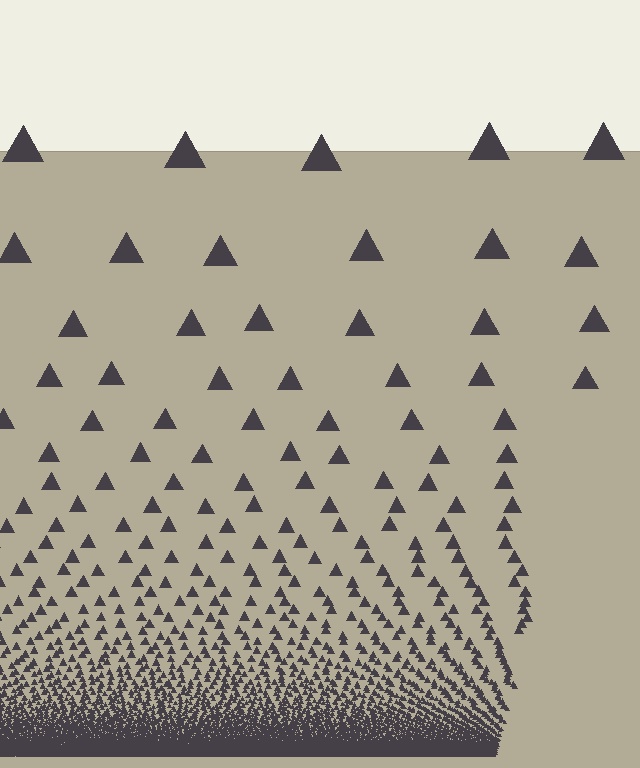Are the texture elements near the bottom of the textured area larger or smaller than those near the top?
Smaller. The gradient is inverted — elements near the bottom are smaller and denser.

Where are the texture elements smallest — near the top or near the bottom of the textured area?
Near the bottom.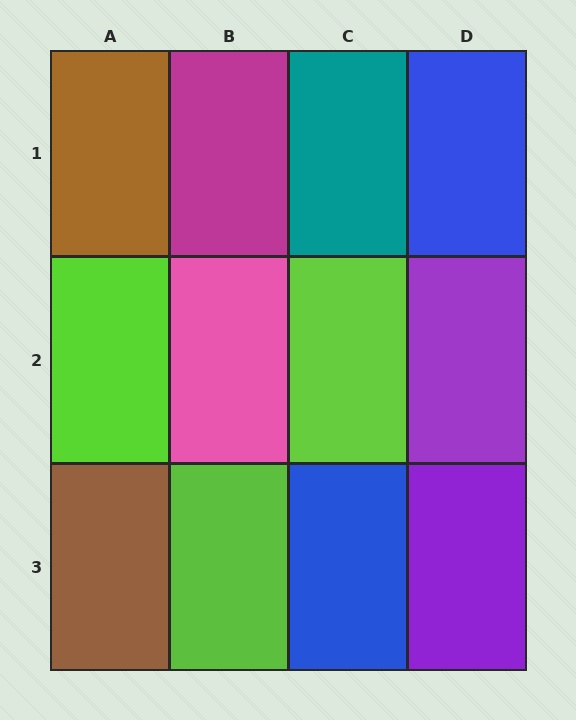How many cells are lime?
3 cells are lime.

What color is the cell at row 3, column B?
Lime.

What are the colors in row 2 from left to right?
Lime, pink, lime, purple.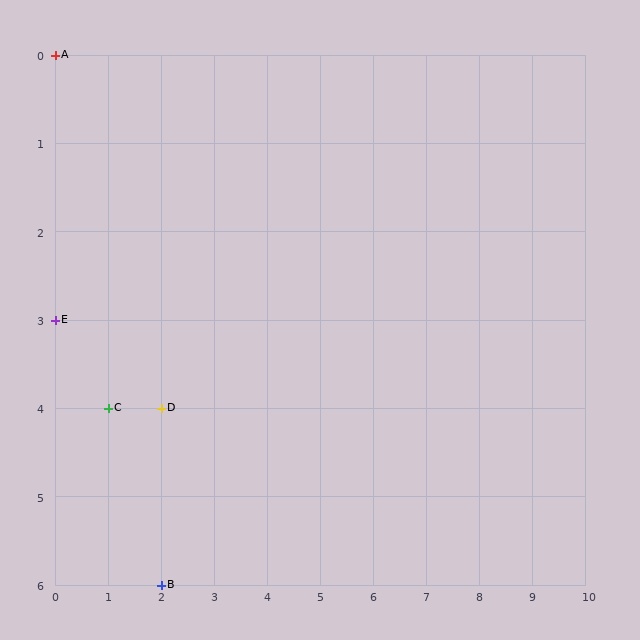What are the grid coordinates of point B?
Point B is at grid coordinates (2, 6).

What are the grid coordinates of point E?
Point E is at grid coordinates (0, 3).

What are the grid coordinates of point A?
Point A is at grid coordinates (0, 0).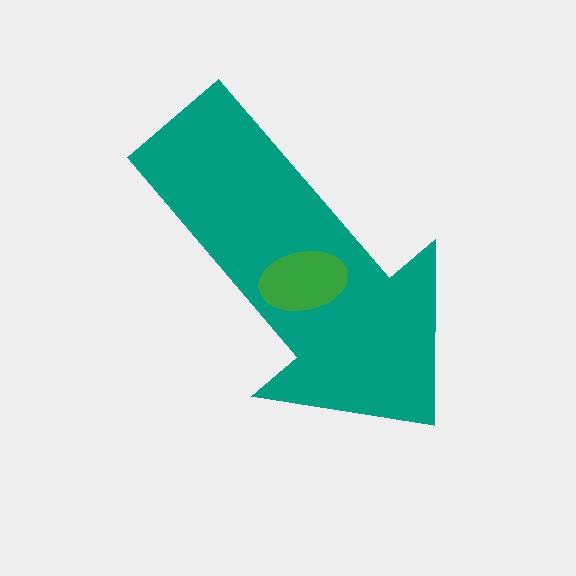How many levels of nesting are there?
2.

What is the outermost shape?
The teal arrow.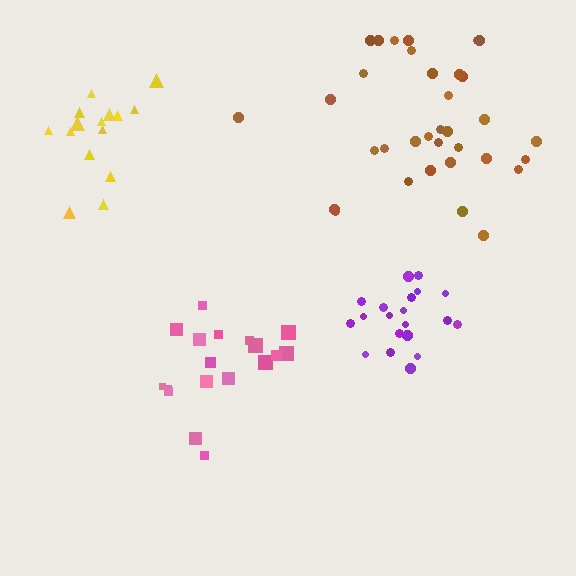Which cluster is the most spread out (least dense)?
Brown.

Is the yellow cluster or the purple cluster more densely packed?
Purple.